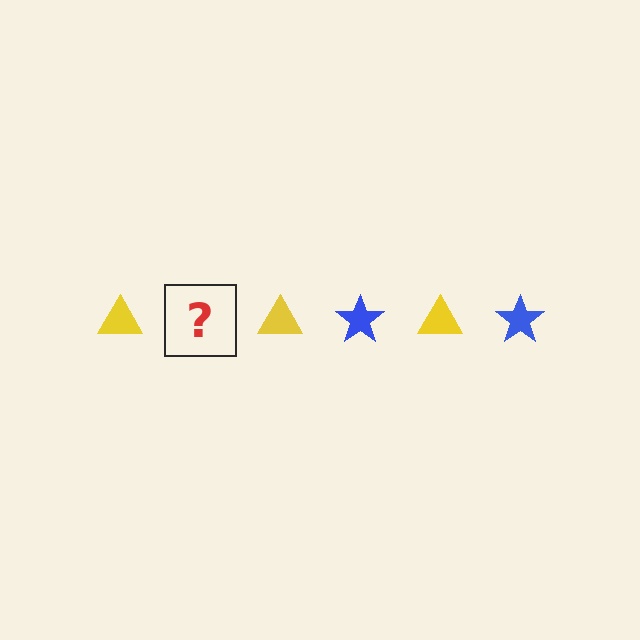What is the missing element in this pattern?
The missing element is a blue star.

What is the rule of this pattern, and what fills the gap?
The rule is that the pattern alternates between yellow triangle and blue star. The gap should be filled with a blue star.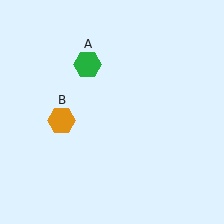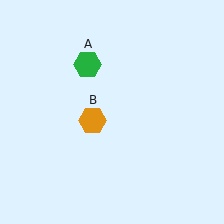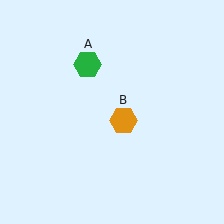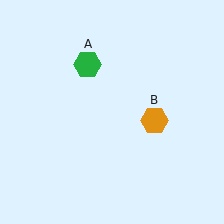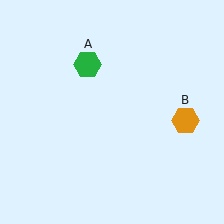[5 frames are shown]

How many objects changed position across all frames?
1 object changed position: orange hexagon (object B).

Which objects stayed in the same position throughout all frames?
Green hexagon (object A) remained stationary.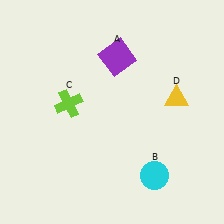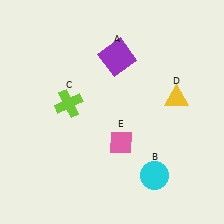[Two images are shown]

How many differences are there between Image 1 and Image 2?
There is 1 difference between the two images.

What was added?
A pink diamond (E) was added in Image 2.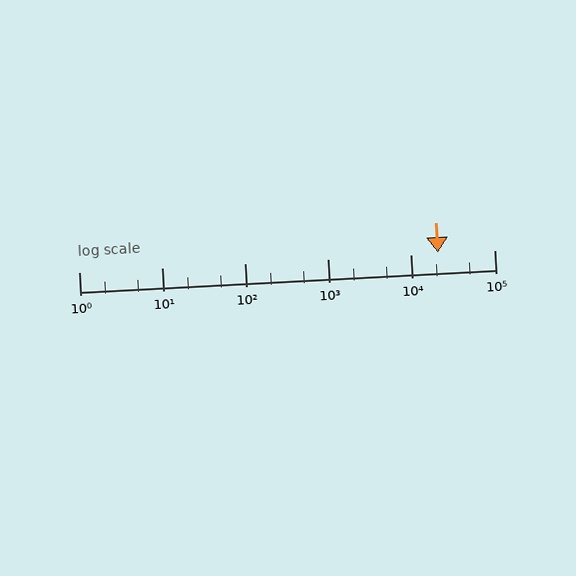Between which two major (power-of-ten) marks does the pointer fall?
The pointer is between 10000 and 100000.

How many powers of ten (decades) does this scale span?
The scale spans 5 decades, from 1 to 100000.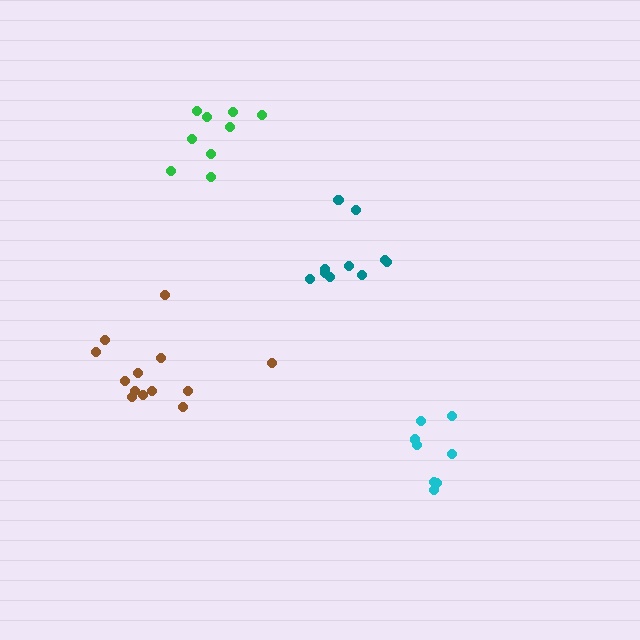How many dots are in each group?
Group 1: 8 dots, Group 2: 10 dots, Group 3: 13 dots, Group 4: 9 dots (40 total).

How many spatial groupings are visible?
There are 4 spatial groupings.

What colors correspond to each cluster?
The clusters are colored: cyan, teal, brown, green.